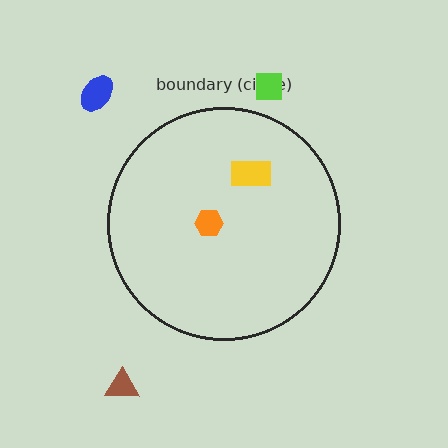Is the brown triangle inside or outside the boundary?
Outside.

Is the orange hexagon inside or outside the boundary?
Inside.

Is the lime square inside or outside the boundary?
Outside.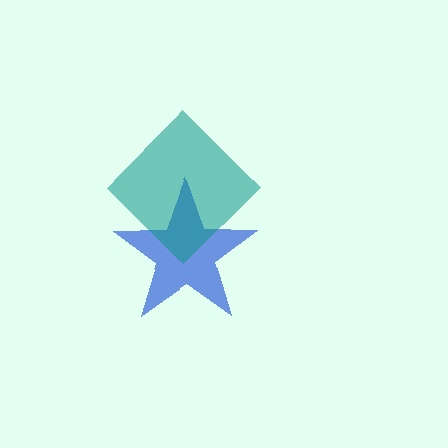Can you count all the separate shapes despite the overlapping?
Yes, there are 2 separate shapes.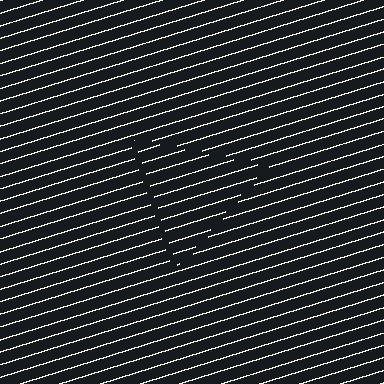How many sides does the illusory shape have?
3 sides — the line-ends trace a triangle.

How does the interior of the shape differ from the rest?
The interior of the shape contains the same grating, shifted by half a period — the contour is defined by the phase discontinuity where line-ends from the inner and outer gratings abut.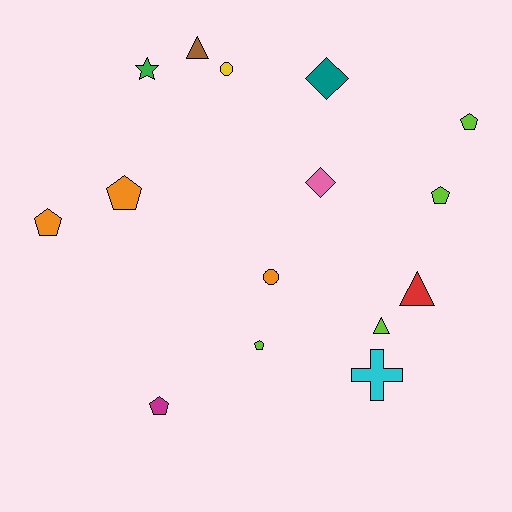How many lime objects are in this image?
There are 4 lime objects.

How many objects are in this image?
There are 15 objects.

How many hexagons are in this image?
There are no hexagons.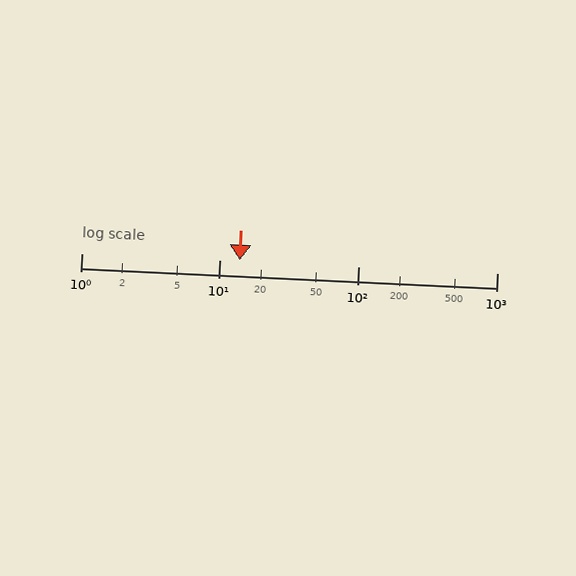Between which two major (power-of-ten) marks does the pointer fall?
The pointer is between 10 and 100.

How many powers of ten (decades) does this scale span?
The scale spans 3 decades, from 1 to 1000.